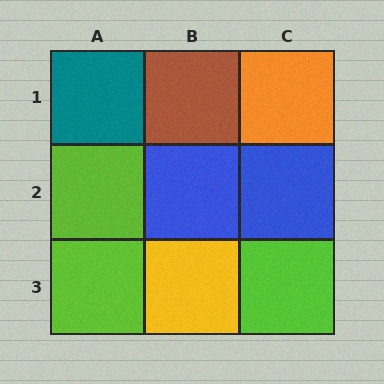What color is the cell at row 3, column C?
Lime.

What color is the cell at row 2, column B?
Blue.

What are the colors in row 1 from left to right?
Teal, brown, orange.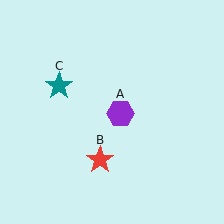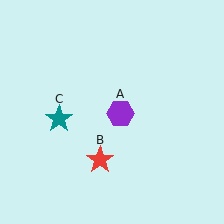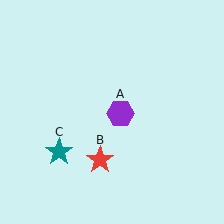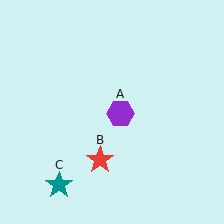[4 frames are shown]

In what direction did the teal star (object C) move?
The teal star (object C) moved down.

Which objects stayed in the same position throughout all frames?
Purple hexagon (object A) and red star (object B) remained stationary.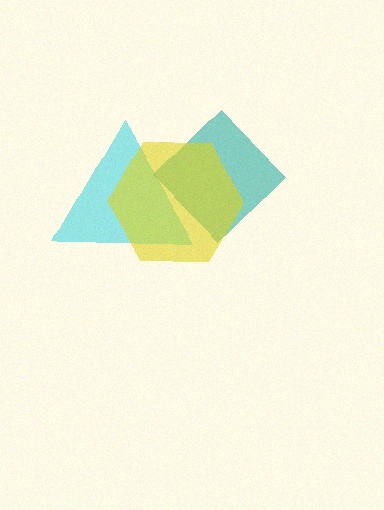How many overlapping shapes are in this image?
There are 3 overlapping shapes in the image.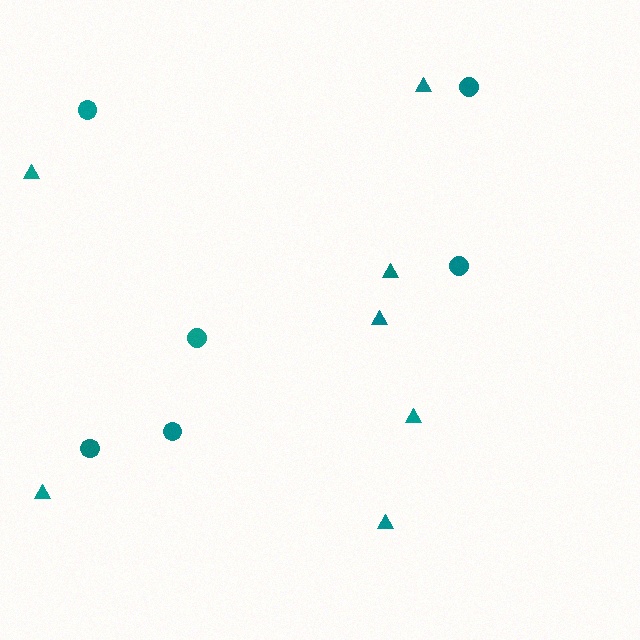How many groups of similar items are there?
There are 2 groups: one group of circles (6) and one group of triangles (7).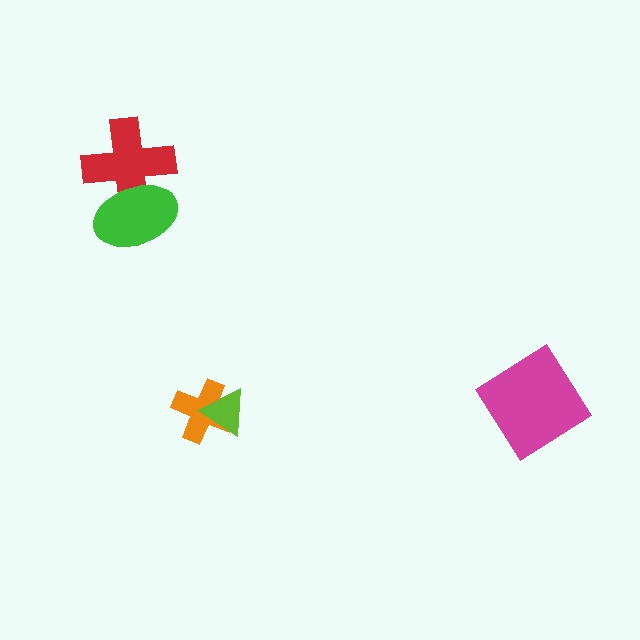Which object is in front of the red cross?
The green ellipse is in front of the red cross.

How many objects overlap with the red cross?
1 object overlaps with the red cross.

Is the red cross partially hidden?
Yes, it is partially covered by another shape.